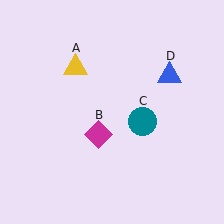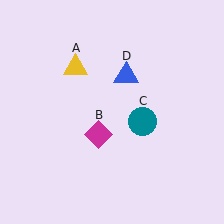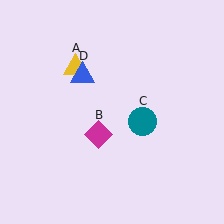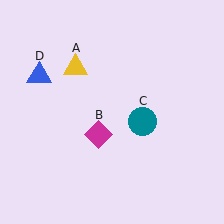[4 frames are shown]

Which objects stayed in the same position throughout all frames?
Yellow triangle (object A) and magenta diamond (object B) and teal circle (object C) remained stationary.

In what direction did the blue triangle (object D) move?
The blue triangle (object D) moved left.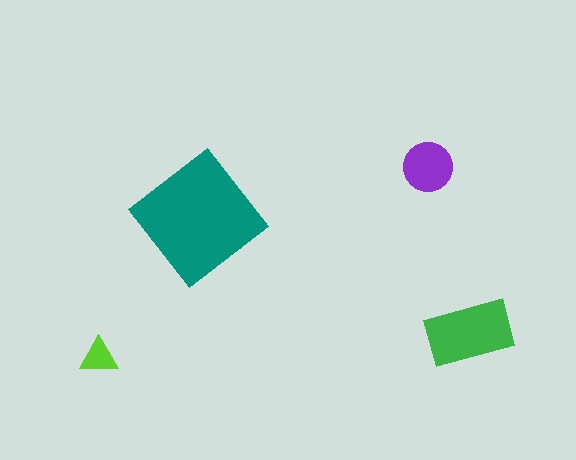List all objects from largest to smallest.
The teal diamond, the green rectangle, the purple circle, the lime triangle.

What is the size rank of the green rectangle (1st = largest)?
2nd.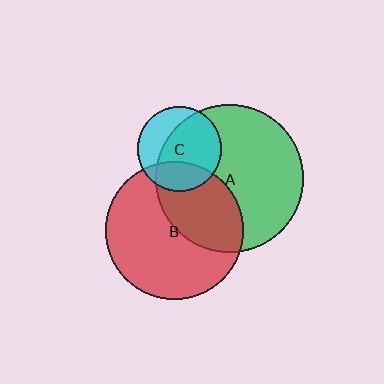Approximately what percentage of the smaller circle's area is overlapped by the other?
Approximately 40%.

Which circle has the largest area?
Circle A (green).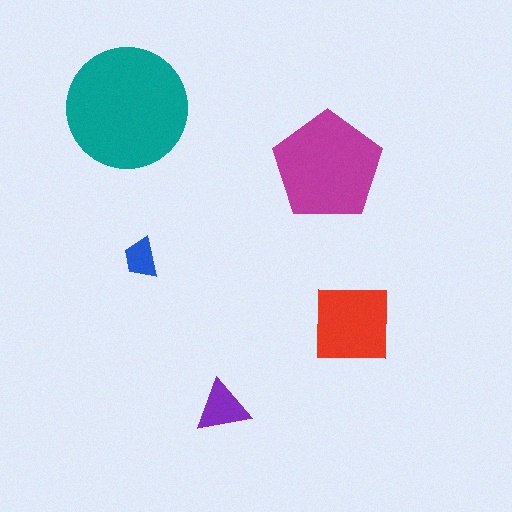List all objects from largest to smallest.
The teal circle, the magenta pentagon, the red square, the purple triangle, the blue trapezoid.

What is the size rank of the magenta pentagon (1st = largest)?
2nd.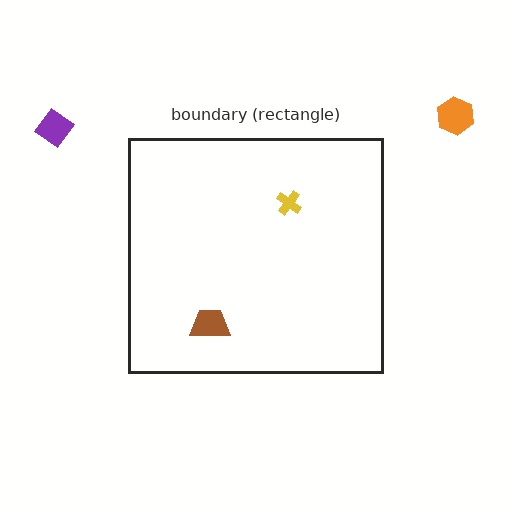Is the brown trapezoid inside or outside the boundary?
Inside.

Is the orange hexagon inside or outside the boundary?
Outside.